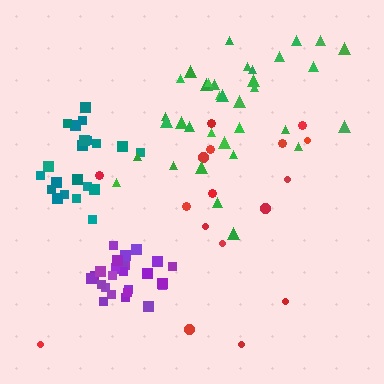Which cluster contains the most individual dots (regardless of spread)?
Green (35).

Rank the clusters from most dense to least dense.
purple, teal, green, red.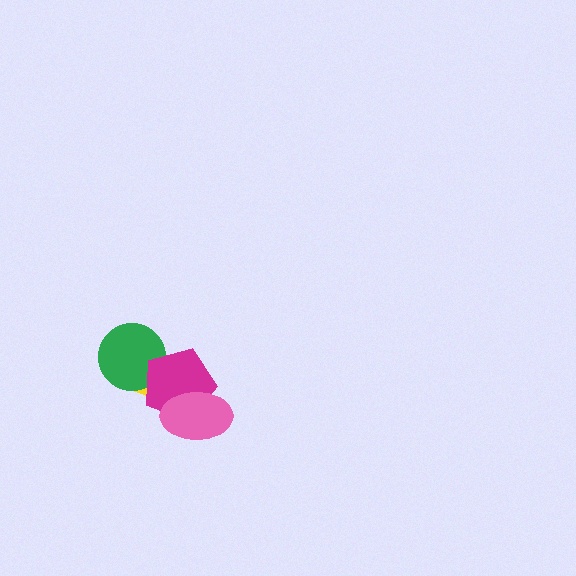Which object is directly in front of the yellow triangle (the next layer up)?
The green circle is directly in front of the yellow triangle.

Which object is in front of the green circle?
The magenta pentagon is in front of the green circle.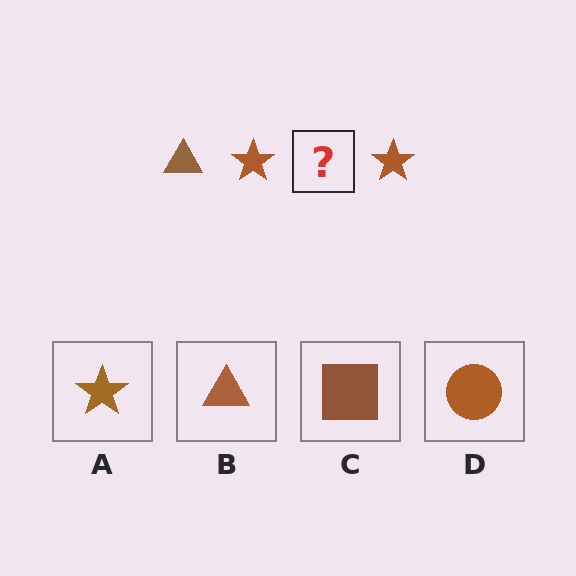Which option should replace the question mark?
Option B.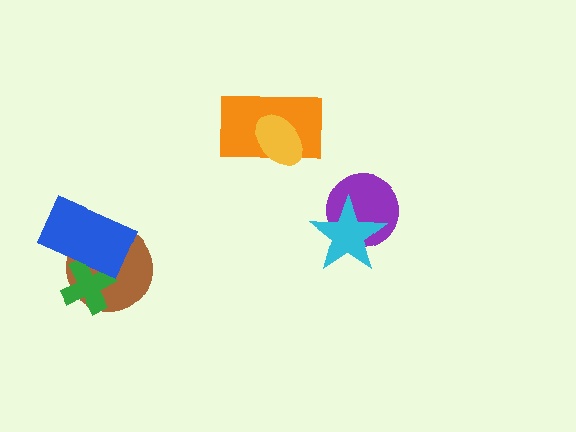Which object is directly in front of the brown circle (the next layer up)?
The green cross is directly in front of the brown circle.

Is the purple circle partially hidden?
Yes, it is partially covered by another shape.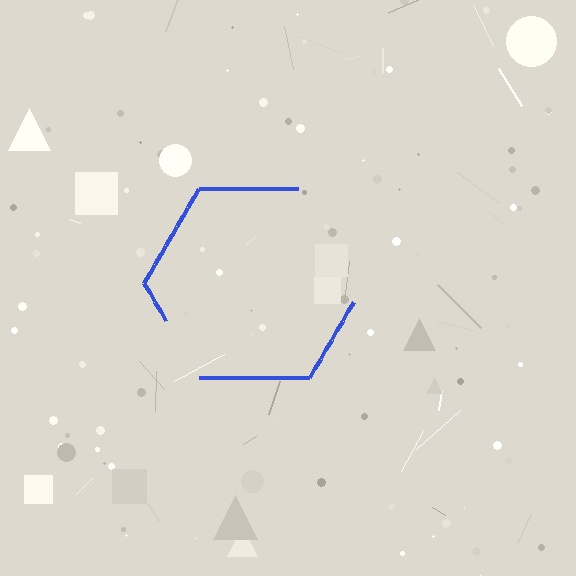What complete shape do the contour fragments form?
The contour fragments form a hexagon.